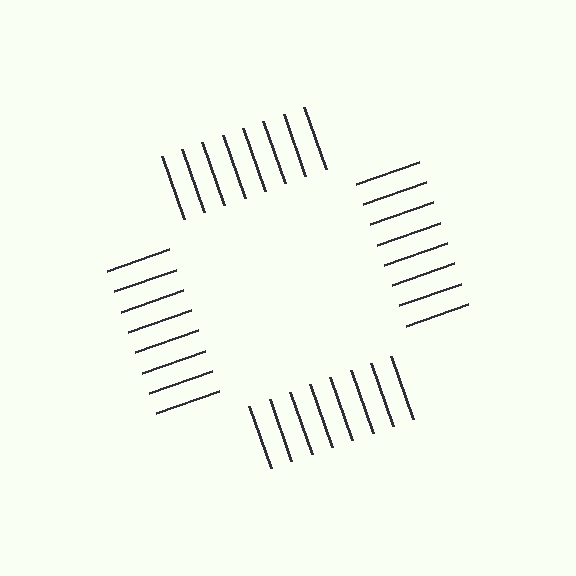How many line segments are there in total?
32 — 8 along each of the 4 edges.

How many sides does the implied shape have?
4 sides — the line-ends trace a square.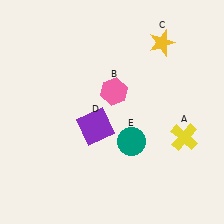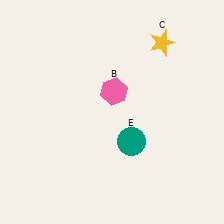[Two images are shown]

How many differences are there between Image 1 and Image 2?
There are 2 differences between the two images.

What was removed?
The yellow cross (A), the purple square (D) were removed in Image 2.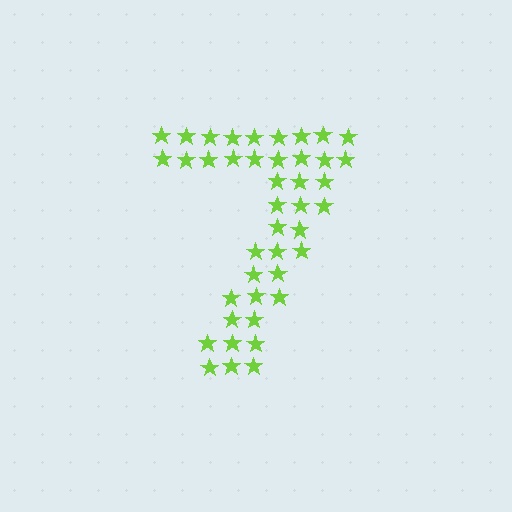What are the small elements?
The small elements are stars.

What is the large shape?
The large shape is the digit 7.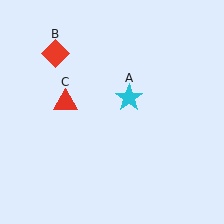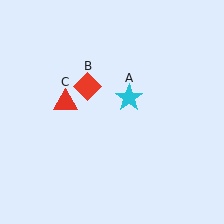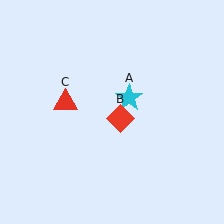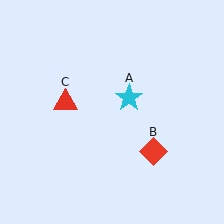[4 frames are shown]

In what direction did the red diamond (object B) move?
The red diamond (object B) moved down and to the right.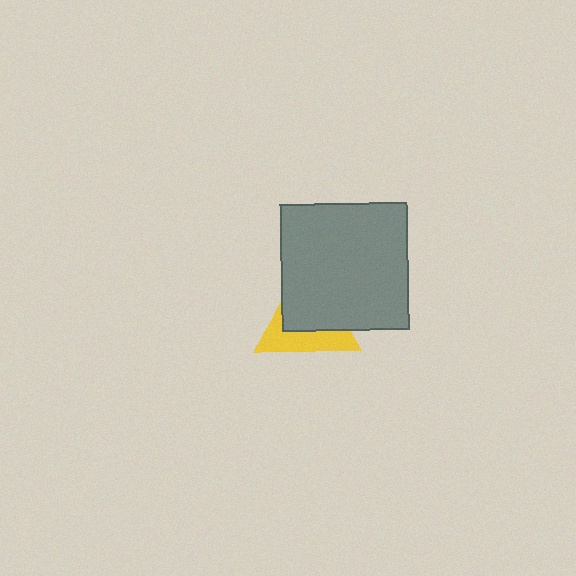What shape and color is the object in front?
The object in front is a gray square.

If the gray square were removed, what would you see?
You would see the complete yellow triangle.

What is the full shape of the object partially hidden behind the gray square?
The partially hidden object is a yellow triangle.